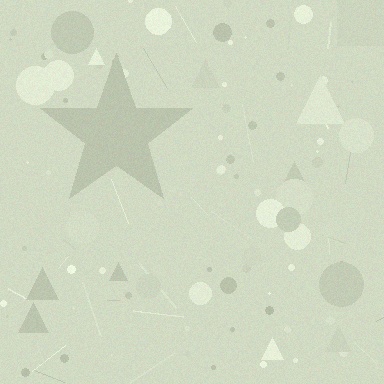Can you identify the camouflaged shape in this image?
The camouflaged shape is a star.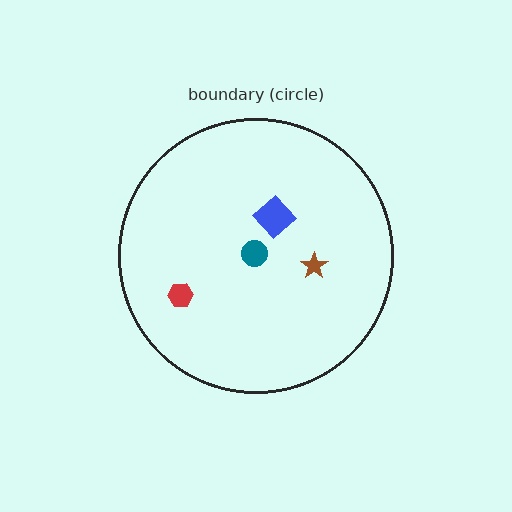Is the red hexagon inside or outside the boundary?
Inside.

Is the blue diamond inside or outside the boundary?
Inside.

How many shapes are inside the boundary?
4 inside, 0 outside.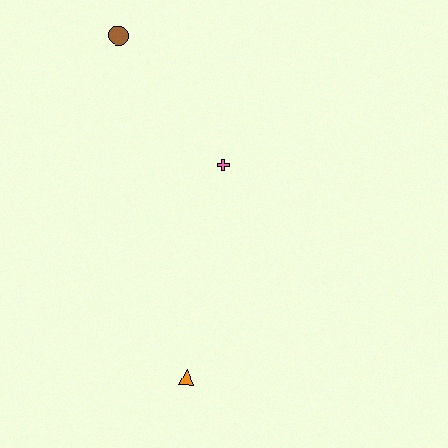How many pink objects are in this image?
There is 1 pink object.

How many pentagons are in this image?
There are no pentagons.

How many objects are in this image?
There are 3 objects.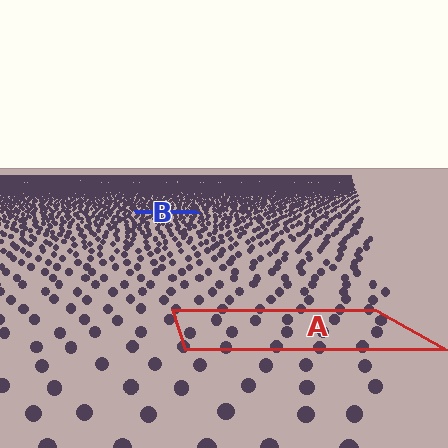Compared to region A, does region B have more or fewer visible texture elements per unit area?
Region B has more texture elements per unit area — they are packed more densely because it is farther away.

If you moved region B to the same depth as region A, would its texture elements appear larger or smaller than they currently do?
They would appear larger. At a closer depth, the same texture elements are projected at a bigger on-screen size.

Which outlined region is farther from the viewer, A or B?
Region B is farther from the viewer — the texture elements inside it appear smaller and more densely packed.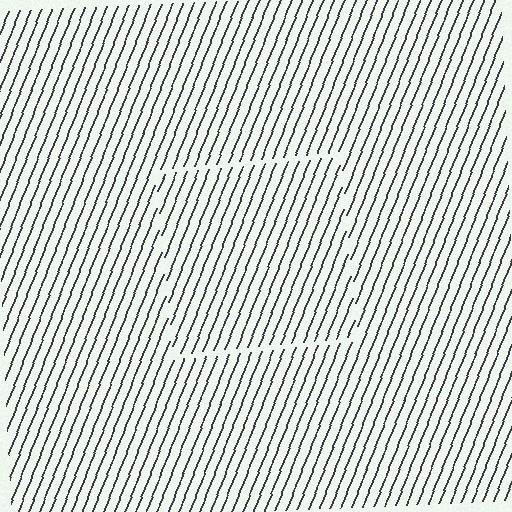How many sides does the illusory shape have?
4 sides — the line-ends trace a square.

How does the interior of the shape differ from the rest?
The interior of the shape contains the same grating, shifted by half a period — the contour is defined by the phase discontinuity where line-ends from the inner and outer gratings abut.